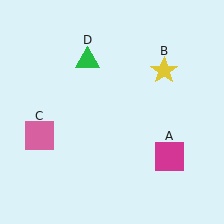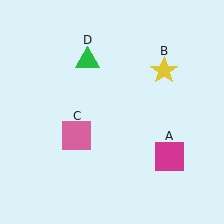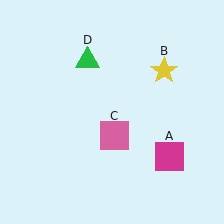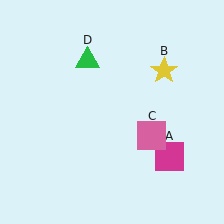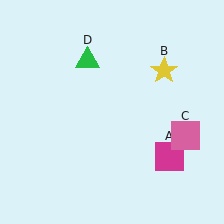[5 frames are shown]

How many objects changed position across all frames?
1 object changed position: pink square (object C).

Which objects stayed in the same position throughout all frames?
Magenta square (object A) and yellow star (object B) and green triangle (object D) remained stationary.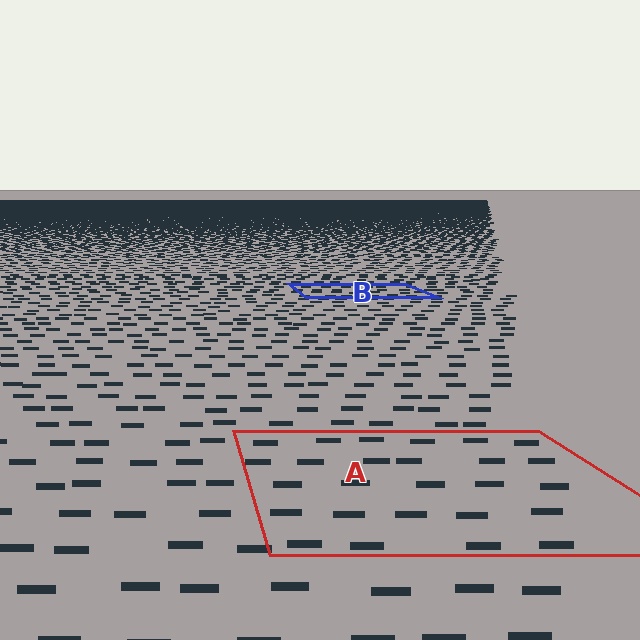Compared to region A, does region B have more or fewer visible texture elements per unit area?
Region B has more texture elements per unit area — they are packed more densely because it is farther away.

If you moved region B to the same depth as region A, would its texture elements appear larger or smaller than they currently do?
They would appear larger. At a closer depth, the same texture elements are projected at a bigger on-screen size.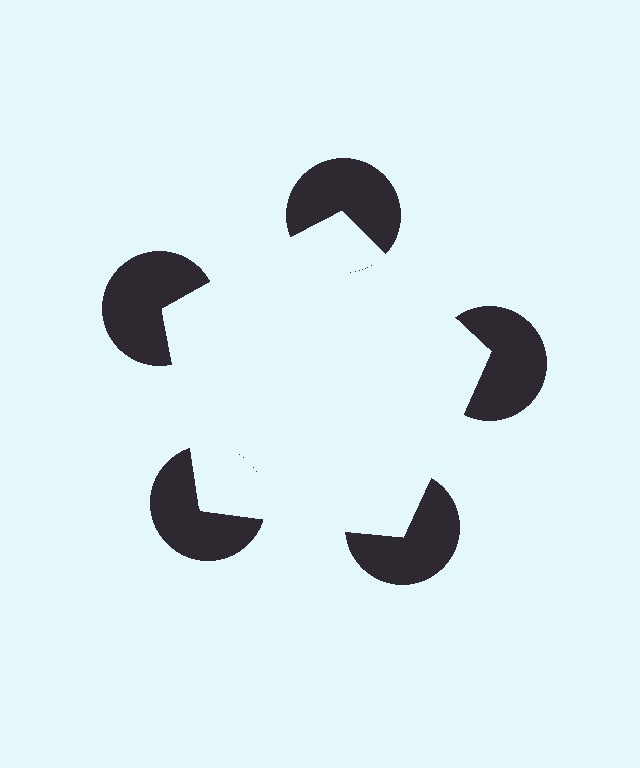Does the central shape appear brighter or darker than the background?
It typically appears slightly brighter than the background, even though no actual brightness change is drawn.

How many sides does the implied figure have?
5 sides.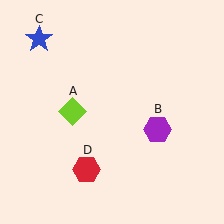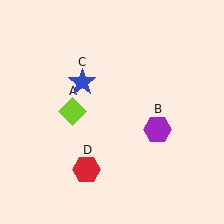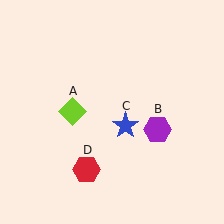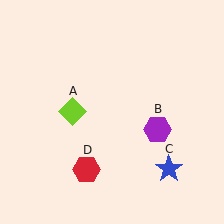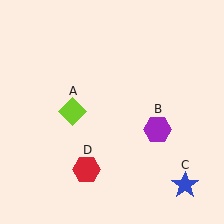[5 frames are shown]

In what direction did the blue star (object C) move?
The blue star (object C) moved down and to the right.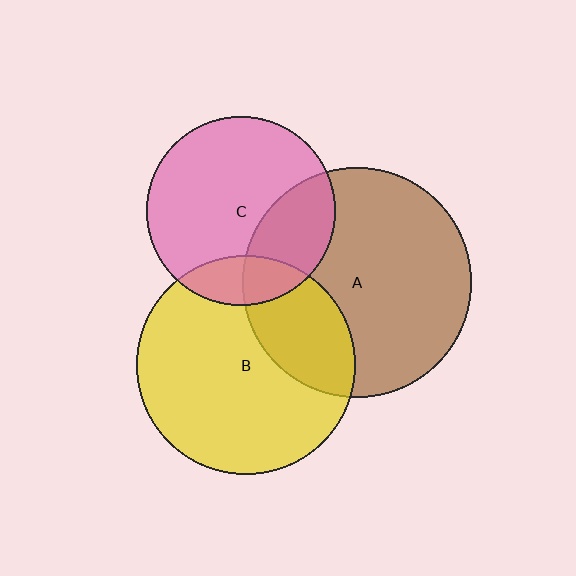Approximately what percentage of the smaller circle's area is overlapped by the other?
Approximately 30%.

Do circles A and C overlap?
Yes.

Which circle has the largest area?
Circle A (brown).